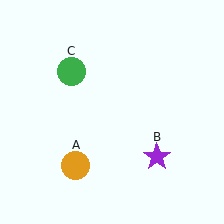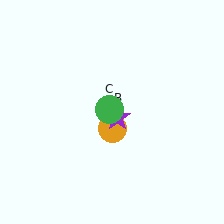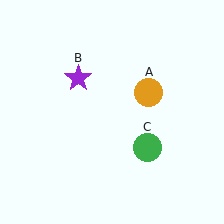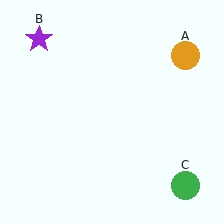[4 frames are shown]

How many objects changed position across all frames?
3 objects changed position: orange circle (object A), purple star (object B), green circle (object C).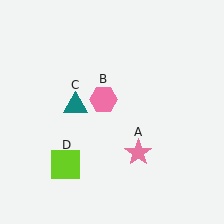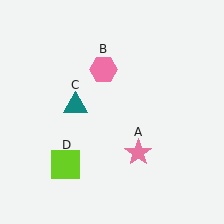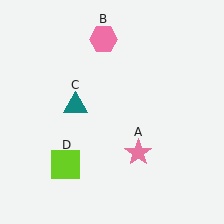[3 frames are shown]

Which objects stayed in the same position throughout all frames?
Pink star (object A) and teal triangle (object C) and lime square (object D) remained stationary.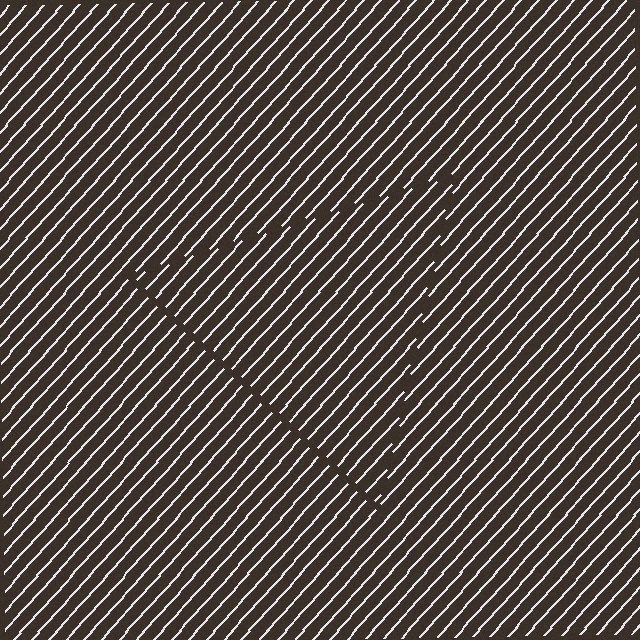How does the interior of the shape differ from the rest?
The interior of the shape contains the same grating, shifted by half a period — the contour is defined by the phase discontinuity where line-ends from the inner and outer gratings abut.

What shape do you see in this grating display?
An illusory triangle. The interior of the shape contains the same grating, shifted by half a period — the contour is defined by the phase discontinuity where line-ends from the inner and outer gratings abut.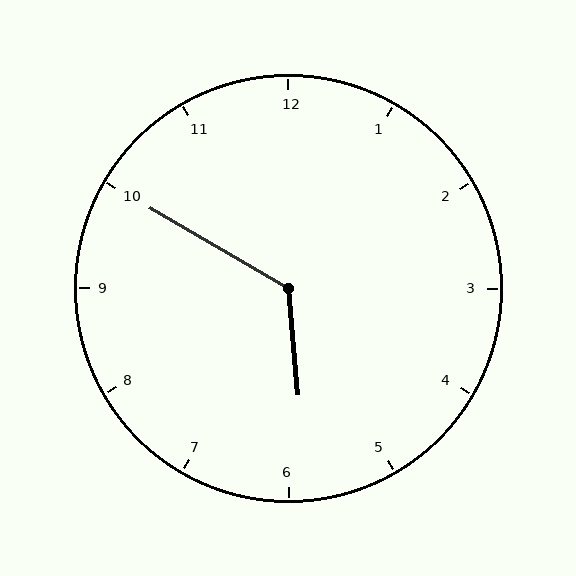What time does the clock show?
5:50.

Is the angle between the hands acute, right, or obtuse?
It is obtuse.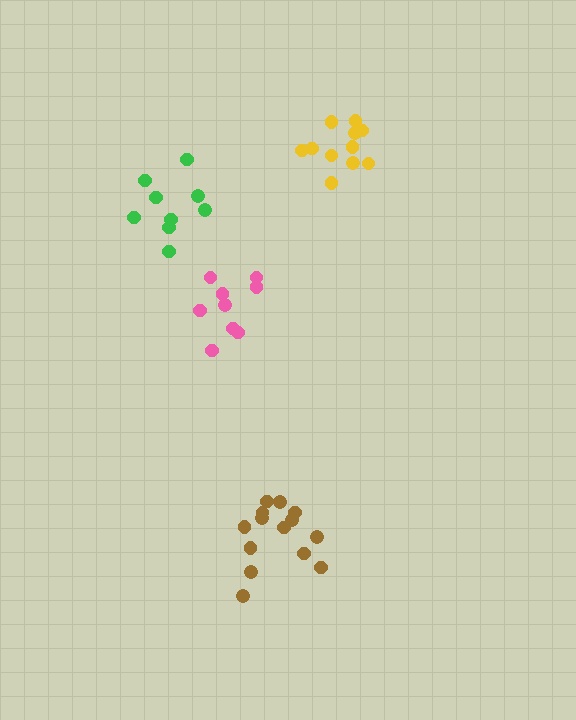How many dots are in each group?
Group 1: 9 dots, Group 2: 14 dots, Group 3: 9 dots, Group 4: 11 dots (43 total).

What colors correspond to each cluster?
The clusters are colored: pink, brown, green, yellow.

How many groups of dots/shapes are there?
There are 4 groups.